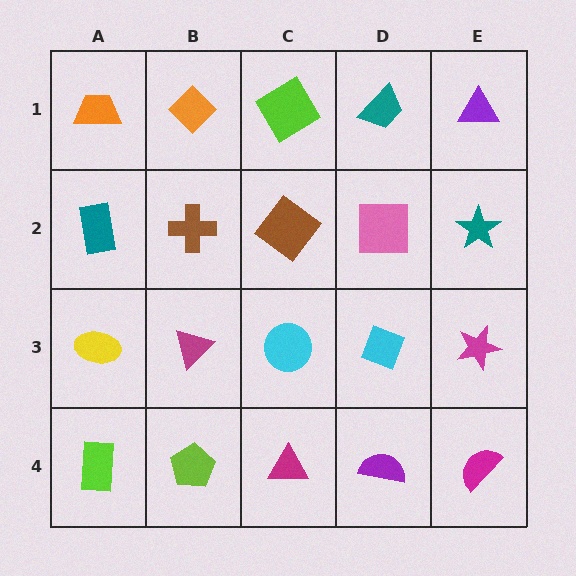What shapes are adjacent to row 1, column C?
A brown diamond (row 2, column C), an orange diamond (row 1, column B), a teal trapezoid (row 1, column D).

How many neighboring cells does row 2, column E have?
3.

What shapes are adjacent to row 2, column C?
A lime diamond (row 1, column C), a cyan circle (row 3, column C), a brown cross (row 2, column B), a pink square (row 2, column D).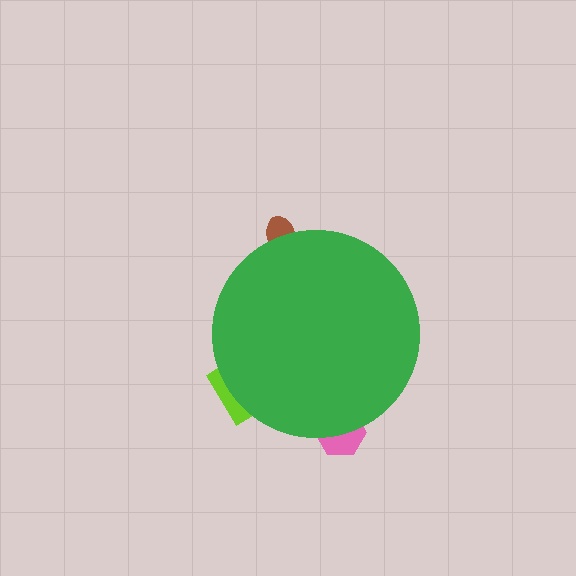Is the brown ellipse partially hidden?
Yes, the brown ellipse is partially hidden behind the green circle.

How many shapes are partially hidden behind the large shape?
3 shapes are partially hidden.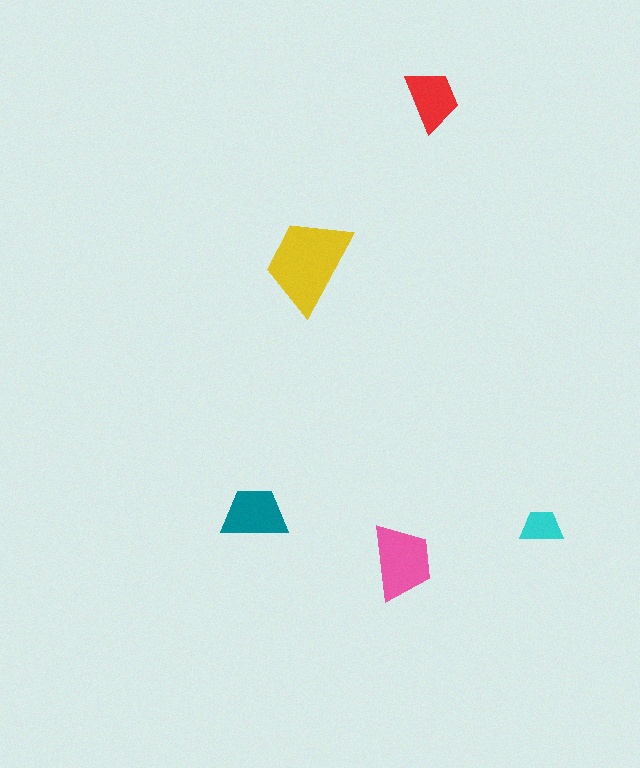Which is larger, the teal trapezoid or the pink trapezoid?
The pink one.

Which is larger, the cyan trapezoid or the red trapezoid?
The red one.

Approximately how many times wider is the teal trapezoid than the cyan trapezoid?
About 1.5 times wider.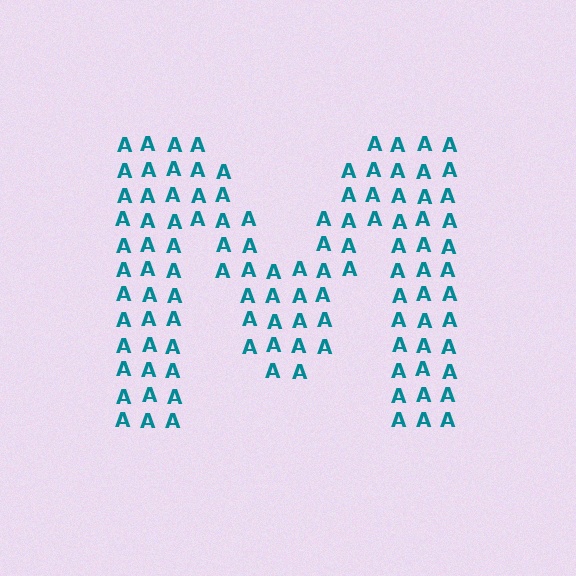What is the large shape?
The large shape is the letter M.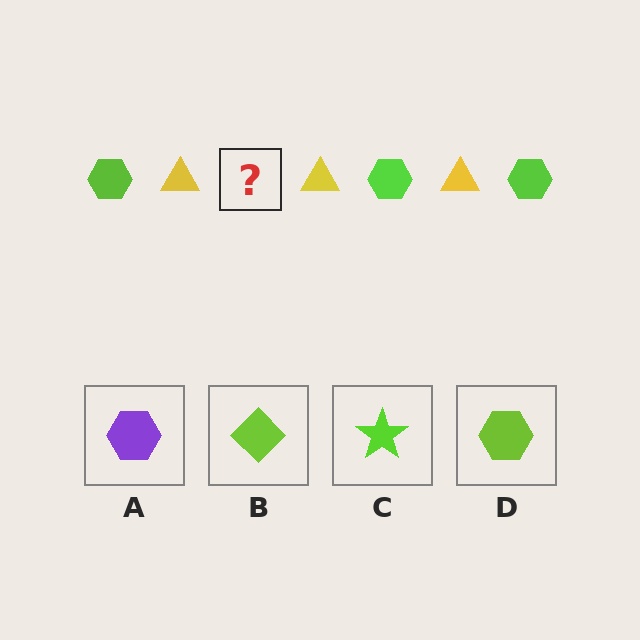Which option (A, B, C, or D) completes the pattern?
D.